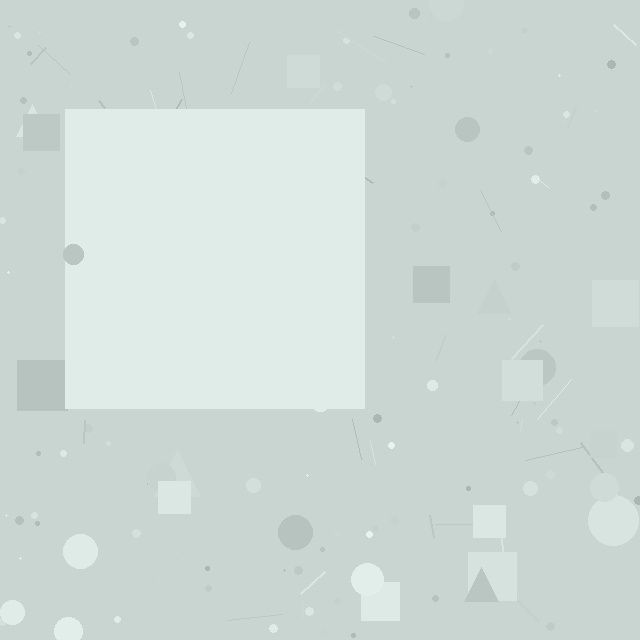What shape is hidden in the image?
A square is hidden in the image.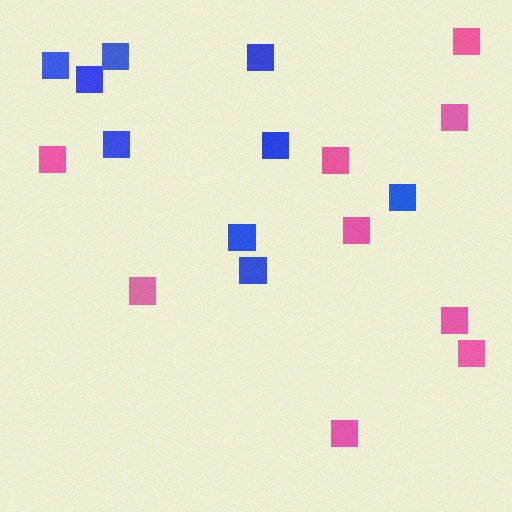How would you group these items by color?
There are 2 groups: one group of pink squares (9) and one group of blue squares (9).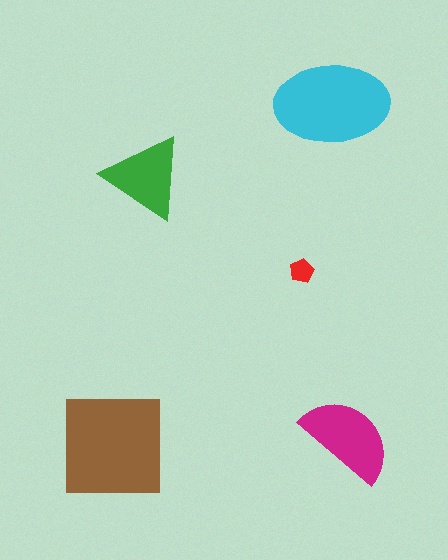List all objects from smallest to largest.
The red pentagon, the green triangle, the magenta semicircle, the cyan ellipse, the brown square.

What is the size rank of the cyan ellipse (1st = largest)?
2nd.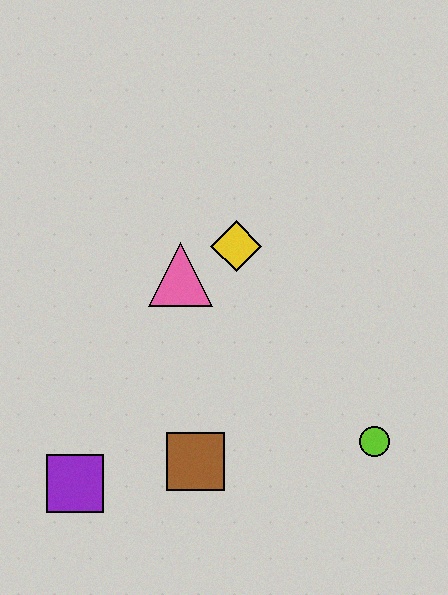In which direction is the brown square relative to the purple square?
The brown square is to the right of the purple square.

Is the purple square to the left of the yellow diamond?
Yes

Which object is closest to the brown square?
The purple square is closest to the brown square.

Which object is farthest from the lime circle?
The purple square is farthest from the lime circle.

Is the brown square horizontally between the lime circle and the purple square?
Yes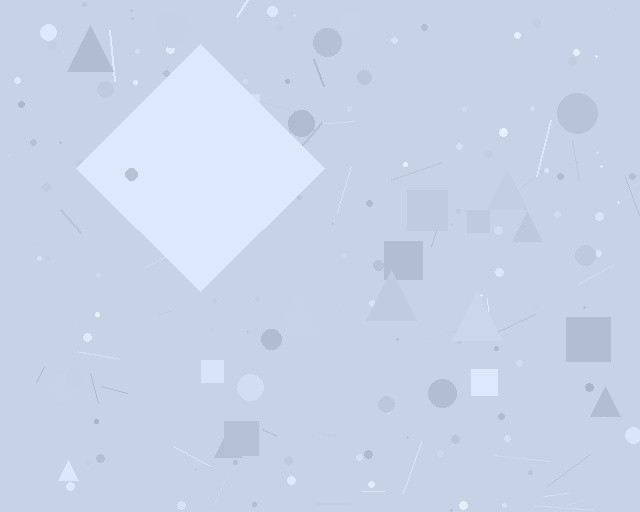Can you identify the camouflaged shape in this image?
The camouflaged shape is a diamond.